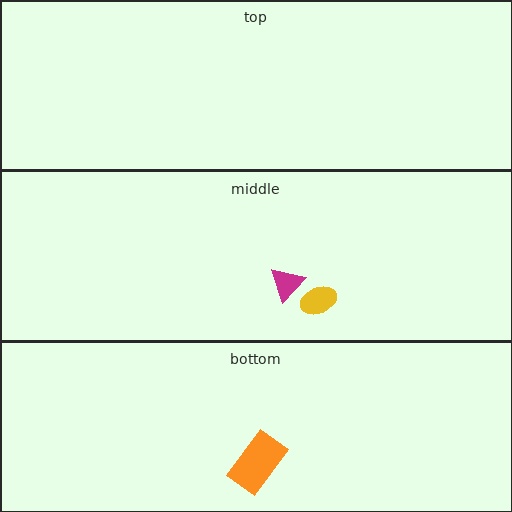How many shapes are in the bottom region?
1.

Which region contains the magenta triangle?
The middle region.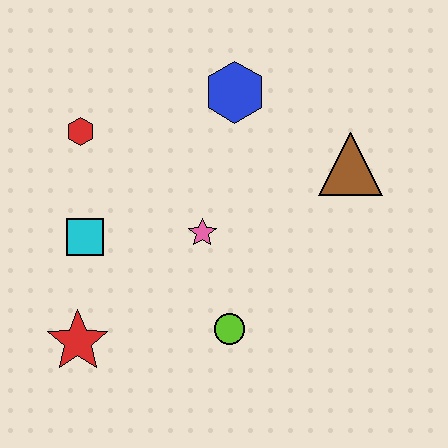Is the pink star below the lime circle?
No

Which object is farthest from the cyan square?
The brown triangle is farthest from the cyan square.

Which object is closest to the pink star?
The lime circle is closest to the pink star.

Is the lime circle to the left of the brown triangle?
Yes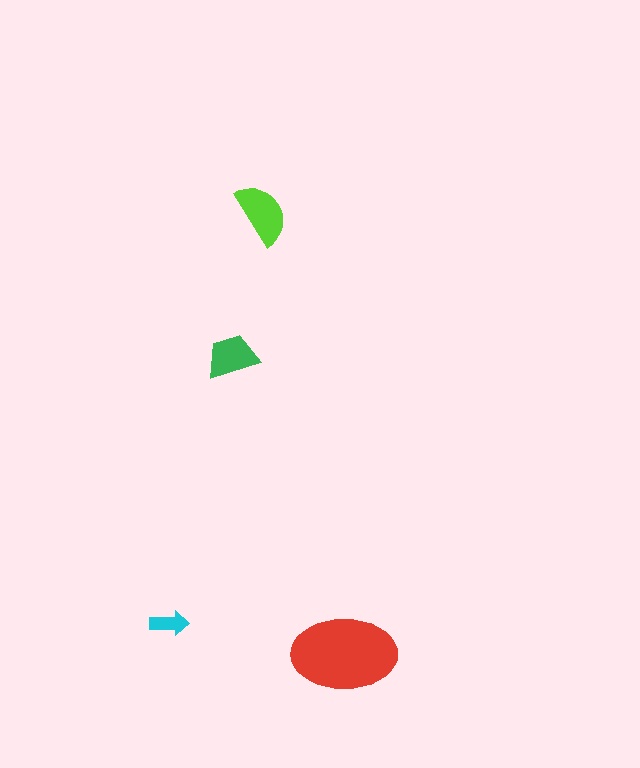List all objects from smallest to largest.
The cyan arrow, the green trapezoid, the lime semicircle, the red ellipse.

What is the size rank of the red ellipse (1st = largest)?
1st.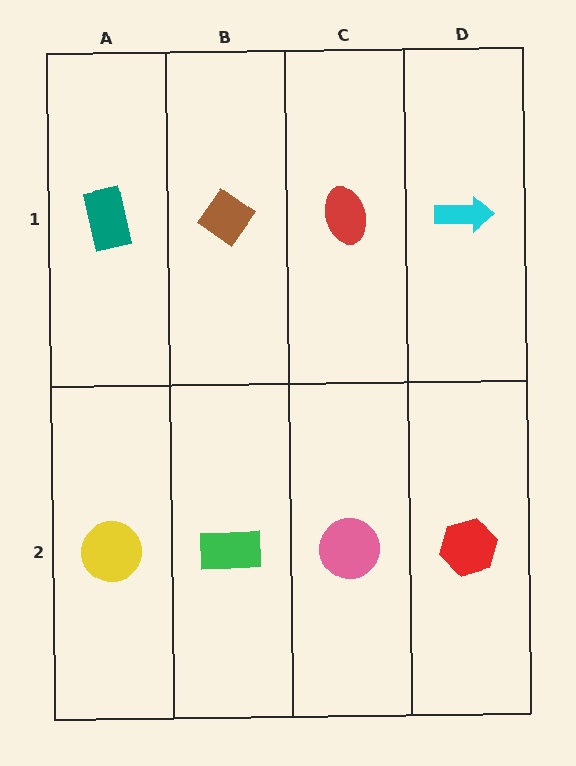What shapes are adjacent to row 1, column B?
A green rectangle (row 2, column B), a teal rectangle (row 1, column A), a red ellipse (row 1, column C).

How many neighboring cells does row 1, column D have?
2.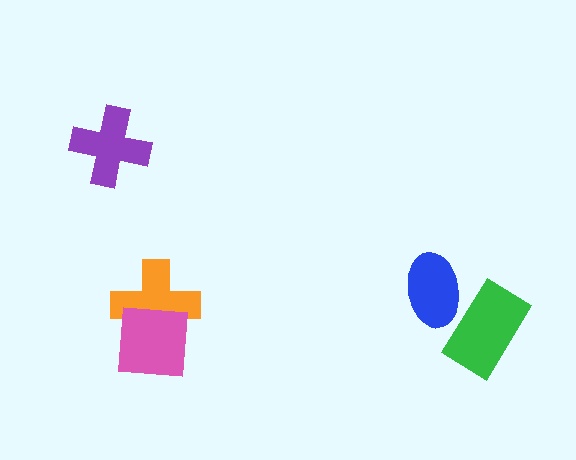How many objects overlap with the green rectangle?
1 object overlaps with the green rectangle.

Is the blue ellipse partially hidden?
Yes, it is partially covered by another shape.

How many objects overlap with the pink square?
1 object overlaps with the pink square.